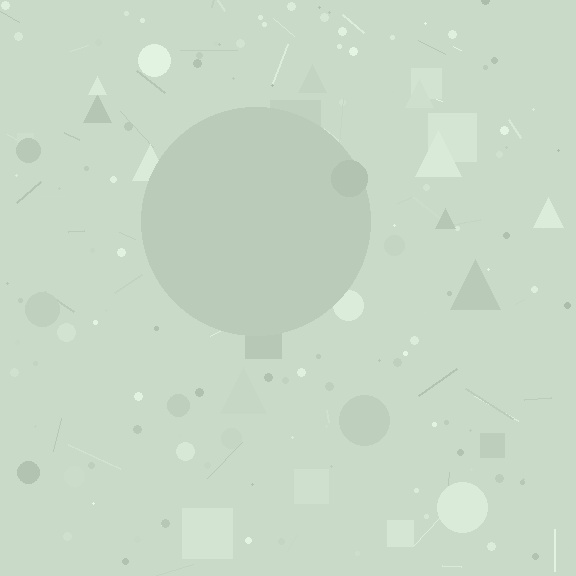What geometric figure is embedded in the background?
A circle is embedded in the background.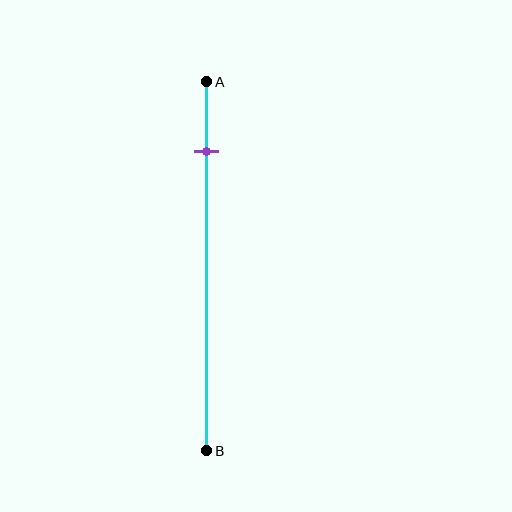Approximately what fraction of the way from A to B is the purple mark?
The purple mark is approximately 20% of the way from A to B.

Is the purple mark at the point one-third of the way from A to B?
No, the mark is at about 20% from A, not at the 33% one-third point.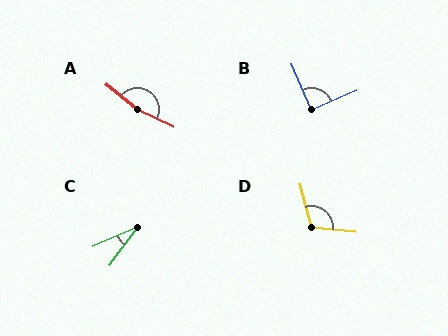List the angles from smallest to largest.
C (30°), B (90°), D (111°), A (166°).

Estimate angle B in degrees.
Approximately 90 degrees.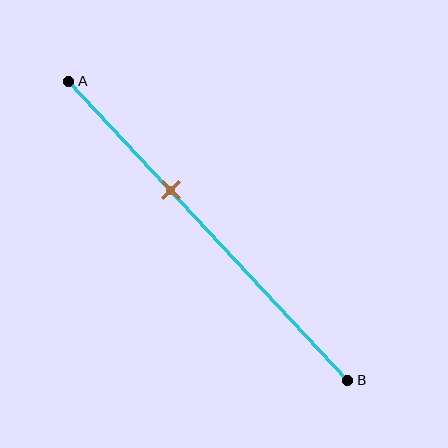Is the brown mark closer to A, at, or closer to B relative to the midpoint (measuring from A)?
The brown mark is closer to point A than the midpoint of segment AB.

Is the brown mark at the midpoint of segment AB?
No, the mark is at about 35% from A, not at the 50% midpoint.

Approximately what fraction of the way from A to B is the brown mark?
The brown mark is approximately 35% of the way from A to B.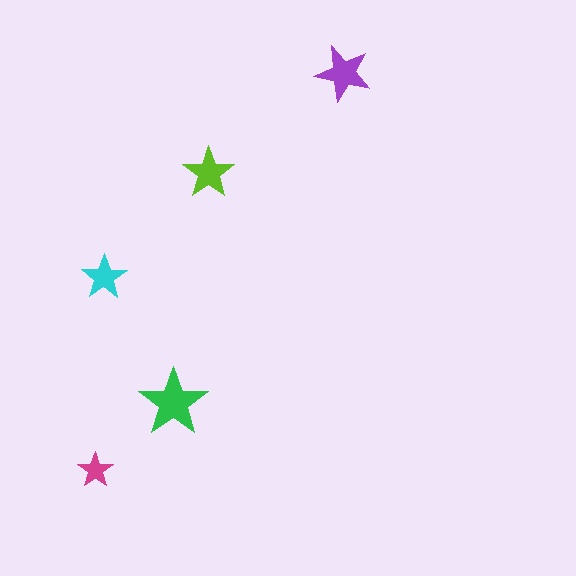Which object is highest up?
The purple star is topmost.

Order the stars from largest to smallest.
the green one, the purple one, the lime one, the cyan one, the magenta one.